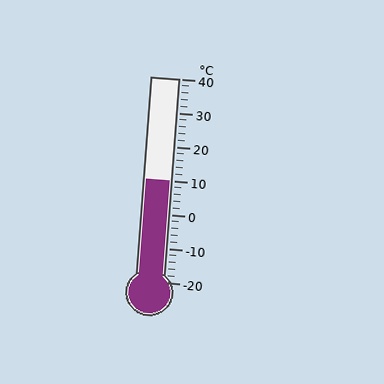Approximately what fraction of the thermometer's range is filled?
The thermometer is filled to approximately 50% of its range.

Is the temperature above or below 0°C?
The temperature is above 0°C.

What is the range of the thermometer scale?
The thermometer scale ranges from -20°C to 40°C.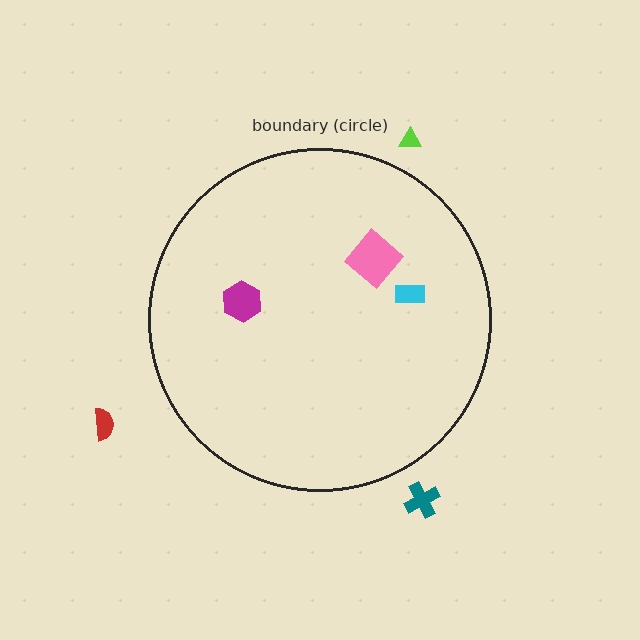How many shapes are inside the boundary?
3 inside, 3 outside.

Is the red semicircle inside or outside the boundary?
Outside.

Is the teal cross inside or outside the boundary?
Outside.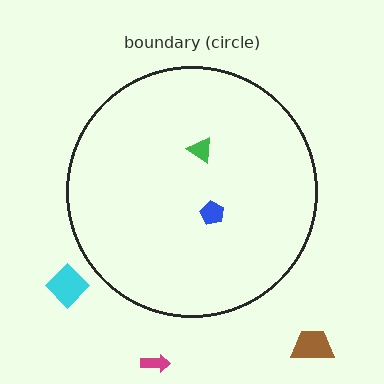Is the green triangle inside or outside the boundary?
Inside.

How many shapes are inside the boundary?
2 inside, 3 outside.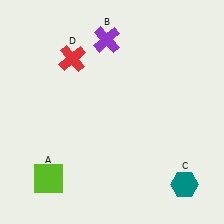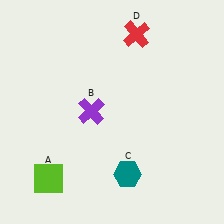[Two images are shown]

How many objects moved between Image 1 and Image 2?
3 objects moved between the two images.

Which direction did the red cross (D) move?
The red cross (D) moved right.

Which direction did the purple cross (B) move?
The purple cross (B) moved down.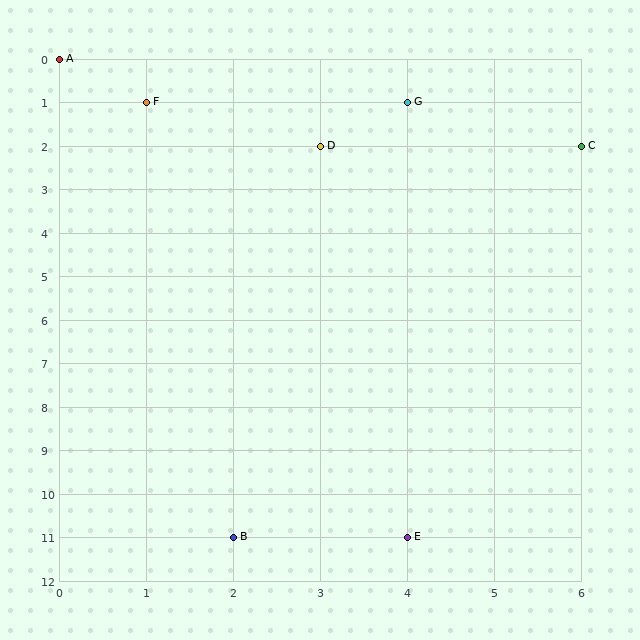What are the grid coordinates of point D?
Point D is at grid coordinates (3, 2).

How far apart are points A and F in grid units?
Points A and F are 1 column and 1 row apart (about 1.4 grid units diagonally).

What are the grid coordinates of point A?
Point A is at grid coordinates (0, 0).